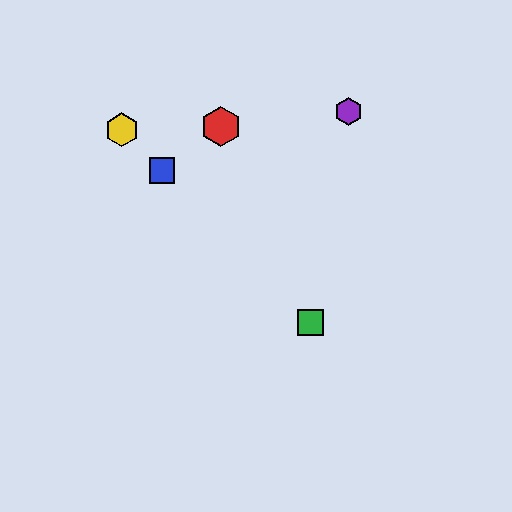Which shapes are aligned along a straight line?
The blue square, the green square, the yellow hexagon are aligned along a straight line.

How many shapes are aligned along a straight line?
3 shapes (the blue square, the green square, the yellow hexagon) are aligned along a straight line.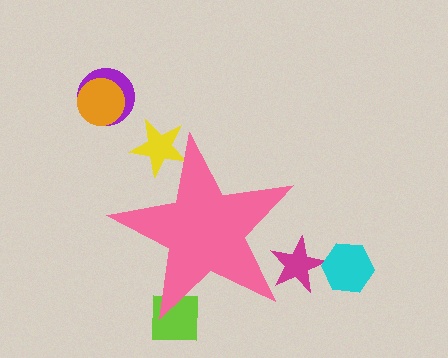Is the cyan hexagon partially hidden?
No, the cyan hexagon is fully visible.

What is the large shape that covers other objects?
A pink star.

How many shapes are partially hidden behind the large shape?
3 shapes are partially hidden.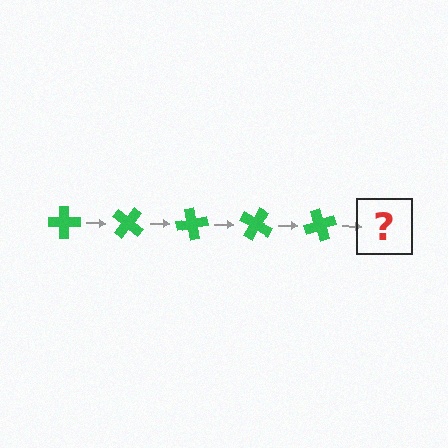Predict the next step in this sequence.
The next step is a green cross rotated 200 degrees.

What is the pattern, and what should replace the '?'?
The pattern is that the cross rotates 40 degrees each step. The '?' should be a green cross rotated 200 degrees.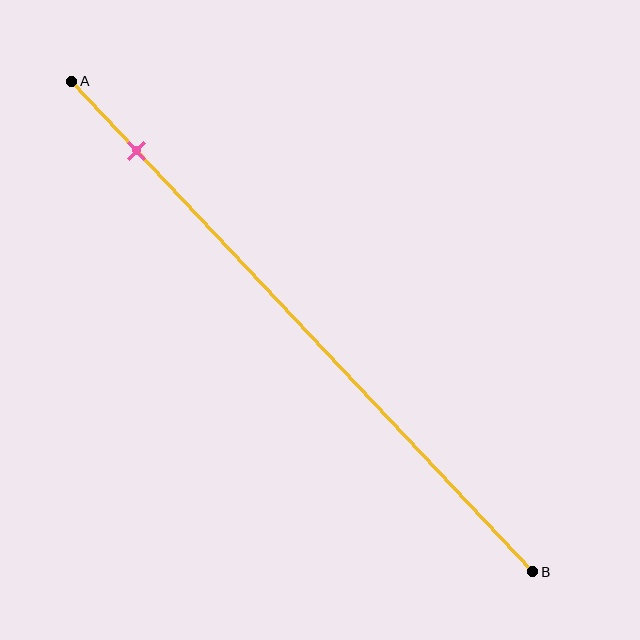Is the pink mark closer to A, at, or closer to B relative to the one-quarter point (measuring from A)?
The pink mark is closer to point A than the one-quarter point of segment AB.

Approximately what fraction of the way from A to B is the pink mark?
The pink mark is approximately 15% of the way from A to B.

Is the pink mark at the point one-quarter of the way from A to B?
No, the mark is at about 15% from A, not at the 25% one-quarter point.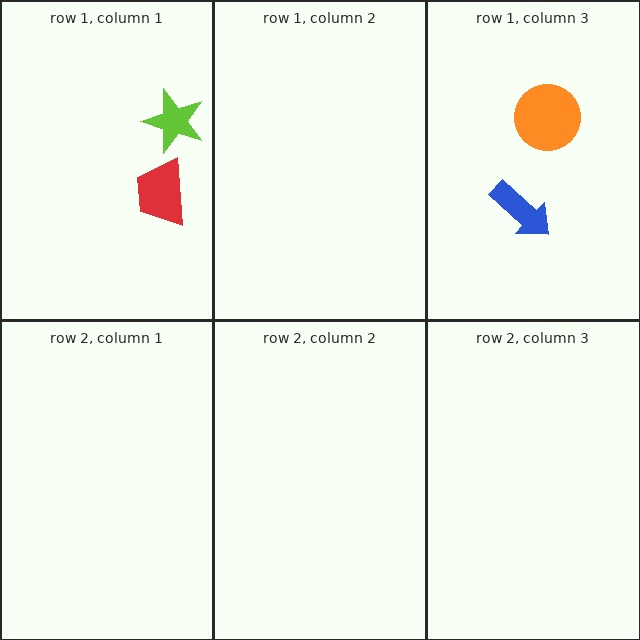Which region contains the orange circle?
The row 1, column 3 region.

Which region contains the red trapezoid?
The row 1, column 1 region.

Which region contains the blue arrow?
The row 1, column 3 region.